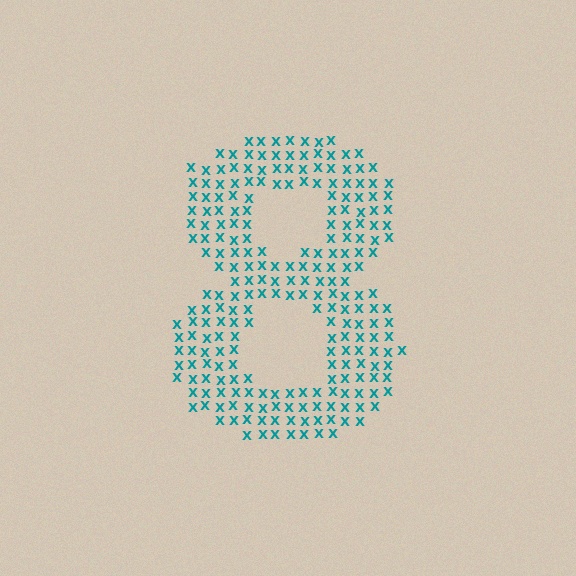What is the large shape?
The large shape is the digit 8.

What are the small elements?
The small elements are letter X's.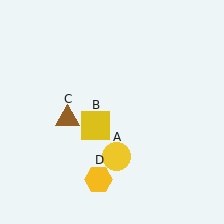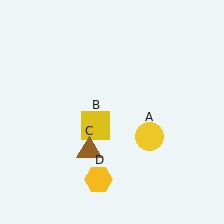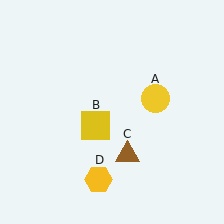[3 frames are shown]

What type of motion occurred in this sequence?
The yellow circle (object A), brown triangle (object C) rotated counterclockwise around the center of the scene.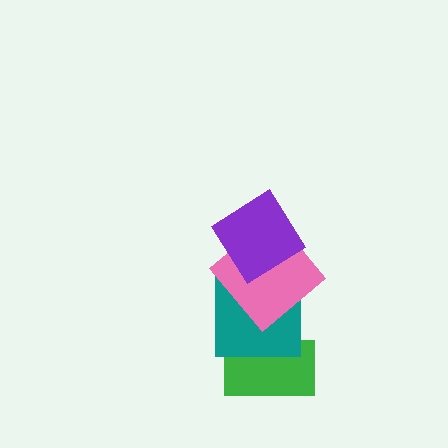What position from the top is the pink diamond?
The pink diamond is 2nd from the top.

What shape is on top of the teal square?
The pink diamond is on top of the teal square.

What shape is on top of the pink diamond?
The purple diamond is on top of the pink diamond.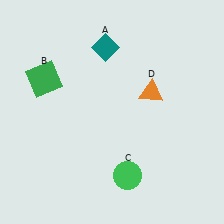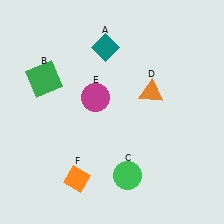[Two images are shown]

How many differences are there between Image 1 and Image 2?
There are 2 differences between the two images.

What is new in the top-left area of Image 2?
A magenta circle (E) was added in the top-left area of Image 2.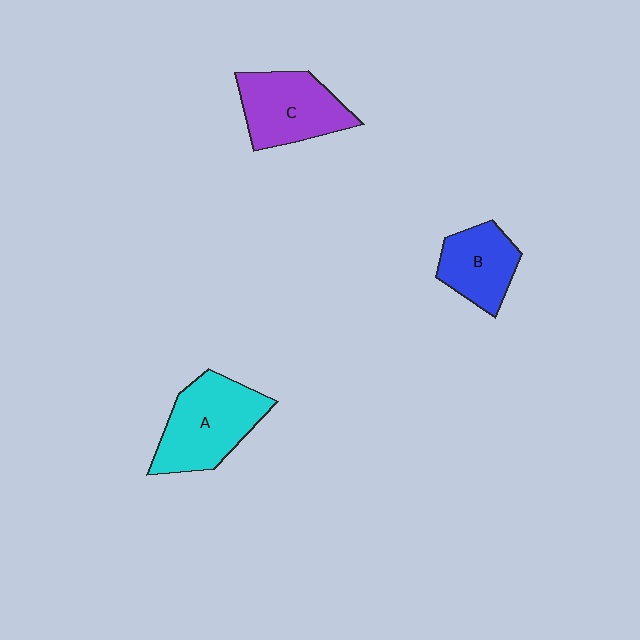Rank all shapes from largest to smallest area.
From largest to smallest: A (cyan), C (purple), B (blue).